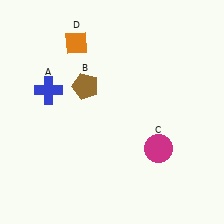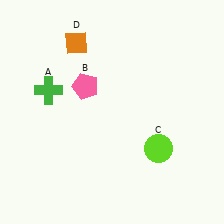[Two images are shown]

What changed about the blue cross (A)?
In Image 1, A is blue. In Image 2, it changed to green.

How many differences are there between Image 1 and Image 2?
There are 3 differences between the two images.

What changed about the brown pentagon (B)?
In Image 1, B is brown. In Image 2, it changed to pink.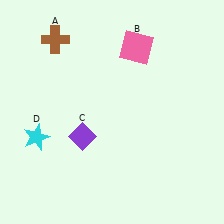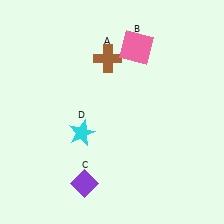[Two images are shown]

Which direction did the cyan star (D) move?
The cyan star (D) moved right.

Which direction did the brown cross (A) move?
The brown cross (A) moved right.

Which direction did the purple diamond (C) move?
The purple diamond (C) moved down.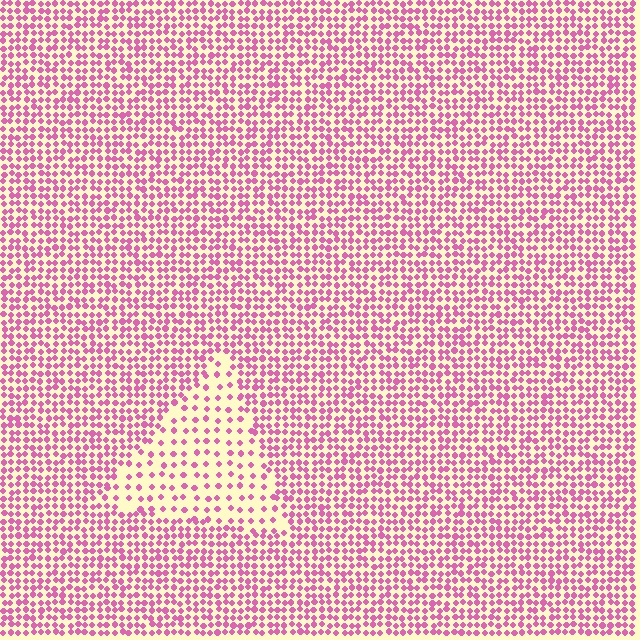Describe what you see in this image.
The image contains small pink elements arranged at two different densities. A triangle-shaped region is visible where the elements are less densely packed than the surrounding area.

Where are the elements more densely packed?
The elements are more densely packed outside the triangle boundary.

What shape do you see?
I see a triangle.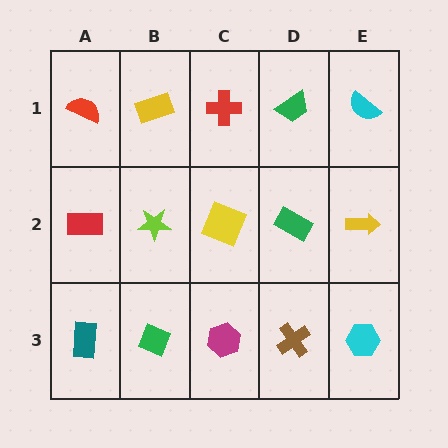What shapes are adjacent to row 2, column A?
A red semicircle (row 1, column A), a teal rectangle (row 3, column A), a lime star (row 2, column B).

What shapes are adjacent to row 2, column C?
A red cross (row 1, column C), a magenta hexagon (row 3, column C), a lime star (row 2, column B), a green rectangle (row 2, column D).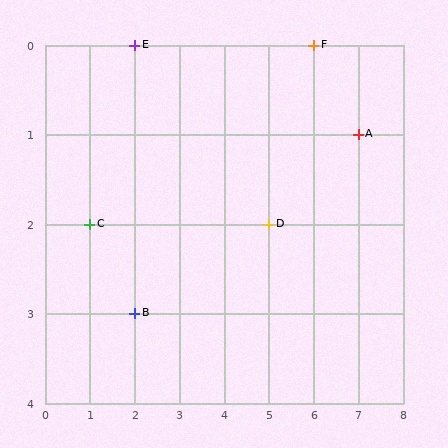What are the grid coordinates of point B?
Point B is at grid coordinates (2, 3).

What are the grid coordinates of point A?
Point A is at grid coordinates (7, 1).